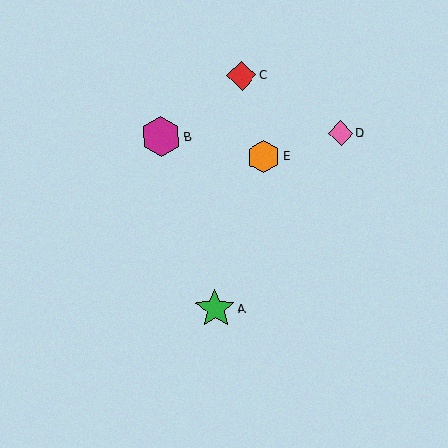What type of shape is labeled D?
Shape D is a pink diamond.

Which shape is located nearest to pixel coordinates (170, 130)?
The magenta hexagon (labeled B) at (161, 137) is nearest to that location.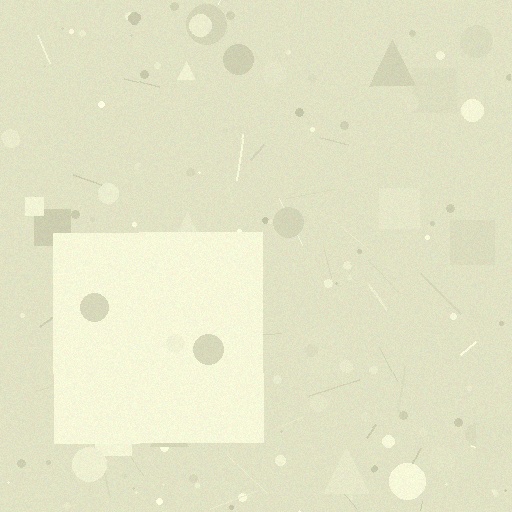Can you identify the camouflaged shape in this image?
The camouflaged shape is a square.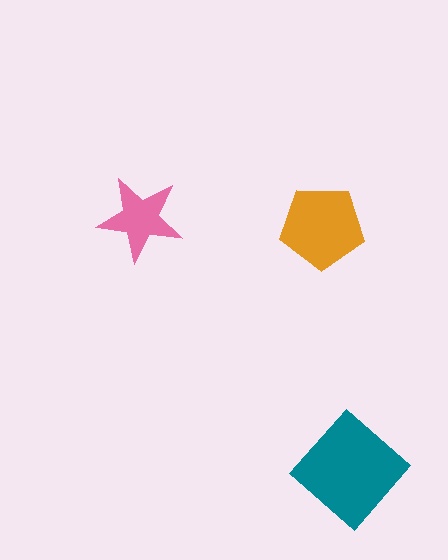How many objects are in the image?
There are 3 objects in the image.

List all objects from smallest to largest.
The pink star, the orange pentagon, the teal diamond.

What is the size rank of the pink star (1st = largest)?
3rd.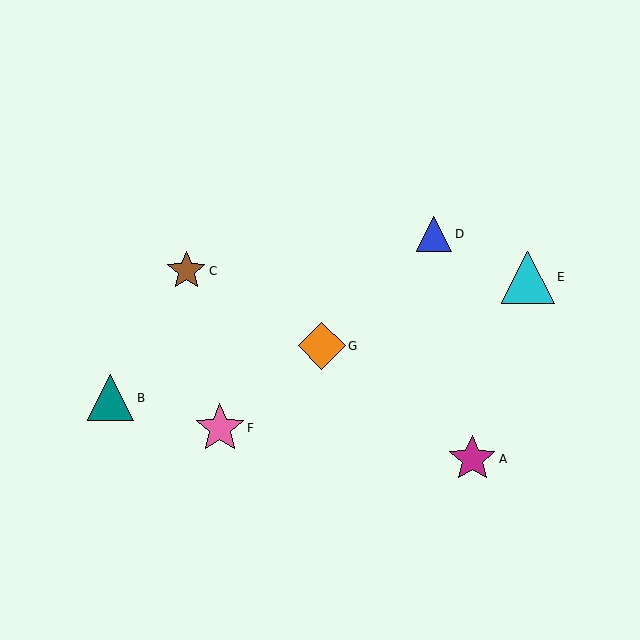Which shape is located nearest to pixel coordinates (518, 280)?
The cyan triangle (labeled E) at (528, 278) is nearest to that location.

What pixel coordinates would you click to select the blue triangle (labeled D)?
Click at (434, 234) to select the blue triangle D.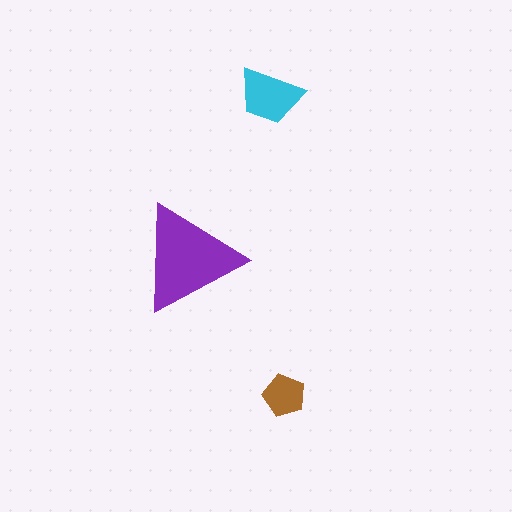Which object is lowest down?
The brown pentagon is bottommost.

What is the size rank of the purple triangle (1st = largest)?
1st.